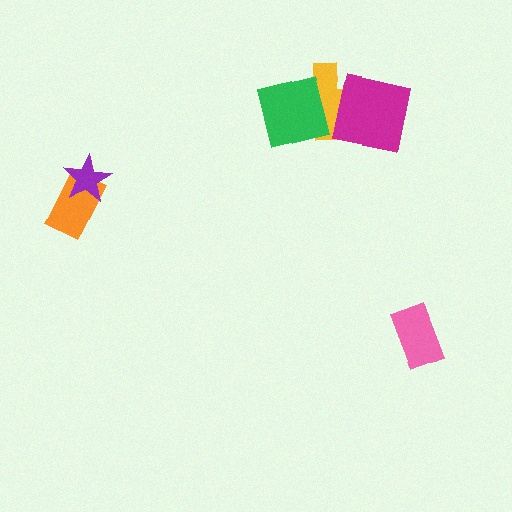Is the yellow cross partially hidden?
Yes, it is partially covered by another shape.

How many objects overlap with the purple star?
1 object overlaps with the purple star.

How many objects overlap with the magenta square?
1 object overlaps with the magenta square.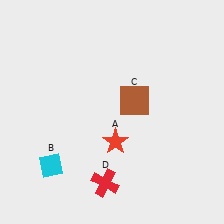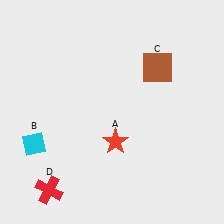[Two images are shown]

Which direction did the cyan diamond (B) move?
The cyan diamond (B) moved up.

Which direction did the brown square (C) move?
The brown square (C) moved up.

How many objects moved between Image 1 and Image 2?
3 objects moved between the two images.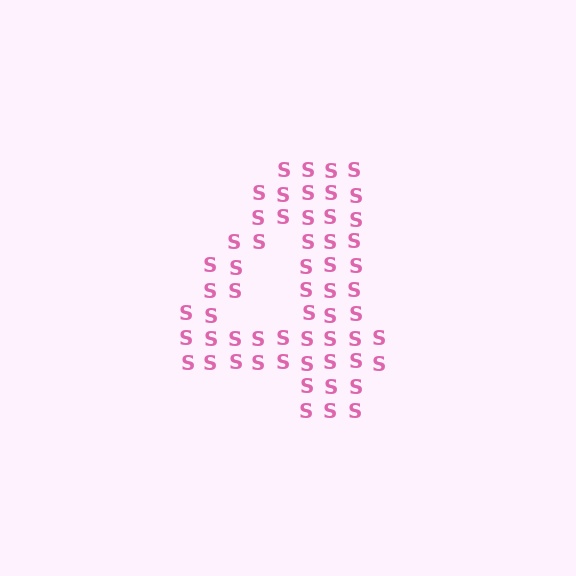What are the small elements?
The small elements are letter S's.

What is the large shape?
The large shape is the digit 4.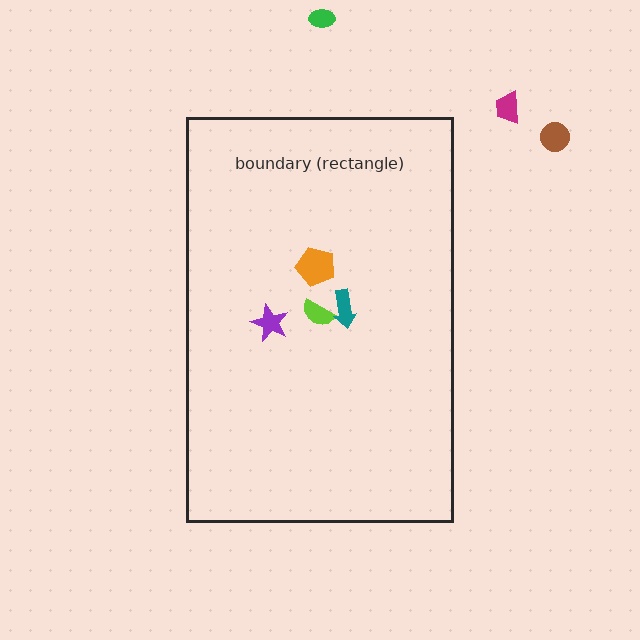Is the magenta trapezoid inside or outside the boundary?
Outside.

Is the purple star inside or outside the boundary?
Inside.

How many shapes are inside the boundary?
4 inside, 3 outside.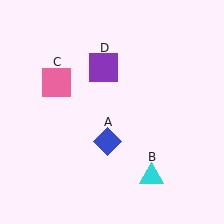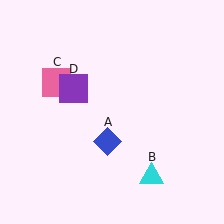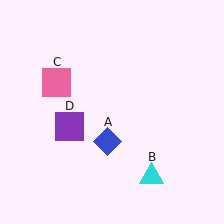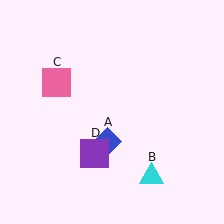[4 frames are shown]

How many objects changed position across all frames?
1 object changed position: purple square (object D).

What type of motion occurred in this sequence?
The purple square (object D) rotated counterclockwise around the center of the scene.